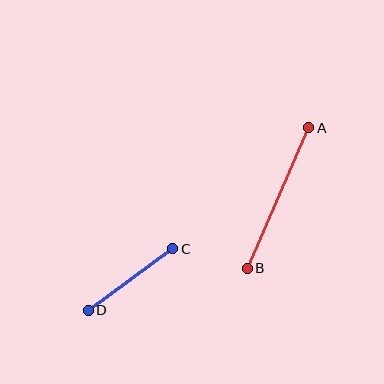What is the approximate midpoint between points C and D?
The midpoint is at approximately (130, 280) pixels.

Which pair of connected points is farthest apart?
Points A and B are farthest apart.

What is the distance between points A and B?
The distance is approximately 153 pixels.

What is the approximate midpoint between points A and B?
The midpoint is at approximately (278, 198) pixels.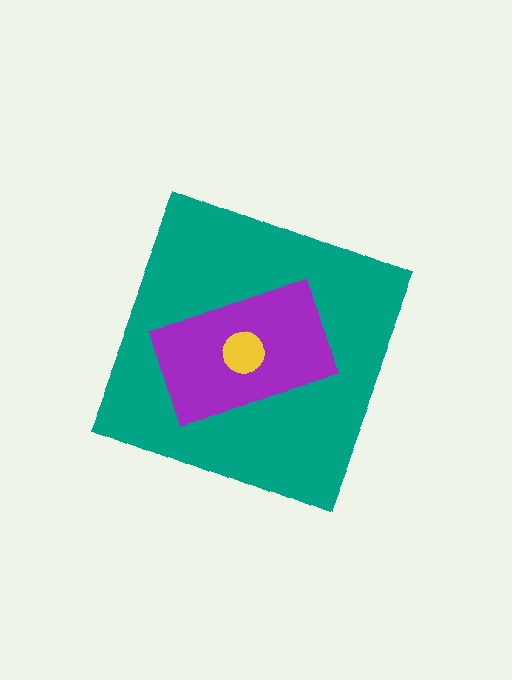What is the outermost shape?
The teal diamond.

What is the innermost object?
The yellow circle.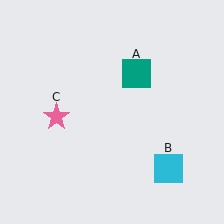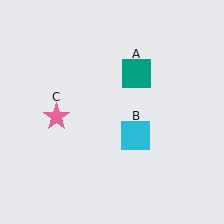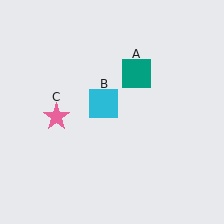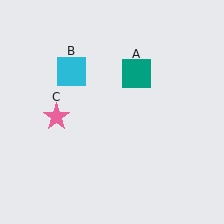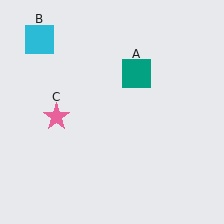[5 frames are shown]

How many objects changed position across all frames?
1 object changed position: cyan square (object B).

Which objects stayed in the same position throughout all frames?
Teal square (object A) and pink star (object C) remained stationary.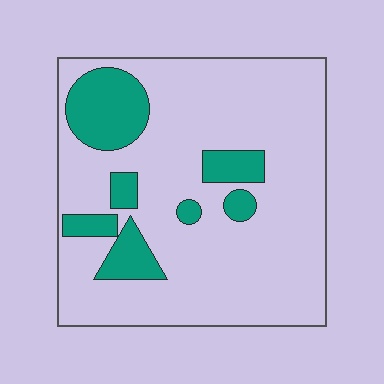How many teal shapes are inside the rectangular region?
7.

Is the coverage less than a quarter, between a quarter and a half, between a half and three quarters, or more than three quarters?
Less than a quarter.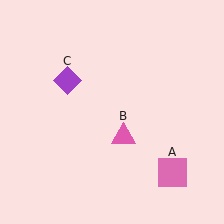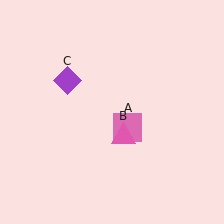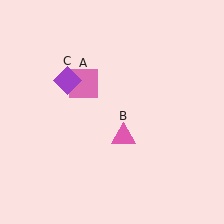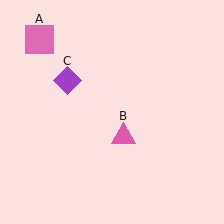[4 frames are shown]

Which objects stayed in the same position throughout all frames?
Pink triangle (object B) and purple diamond (object C) remained stationary.